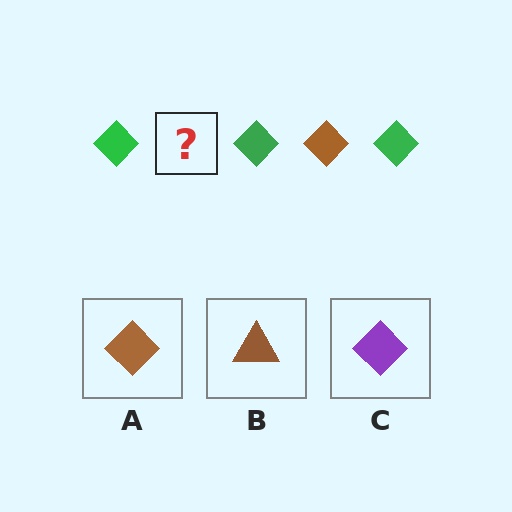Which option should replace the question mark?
Option A.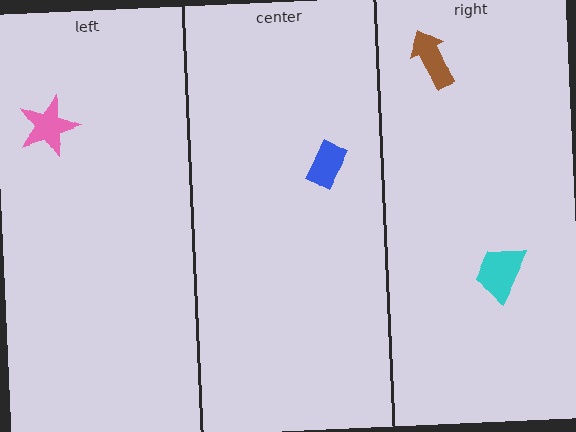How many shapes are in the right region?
2.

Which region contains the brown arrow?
The right region.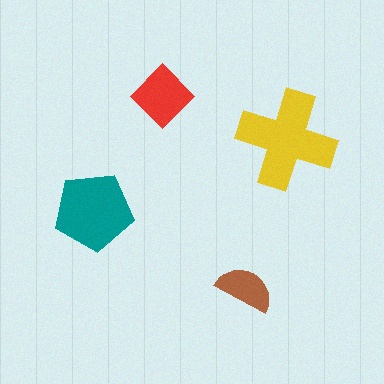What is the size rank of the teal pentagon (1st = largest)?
2nd.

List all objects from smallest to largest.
The brown semicircle, the red diamond, the teal pentagon, the yellow cross.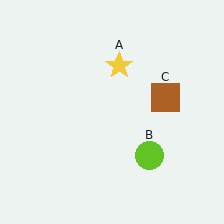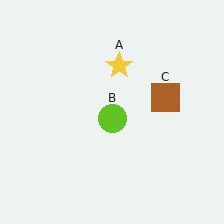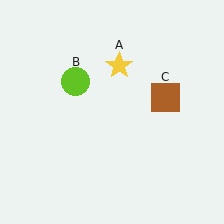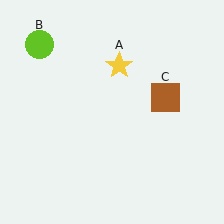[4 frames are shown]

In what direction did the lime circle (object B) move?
The lime circle (object B) moved up and to the left.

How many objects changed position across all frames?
1 object changed position: lime circle (object B).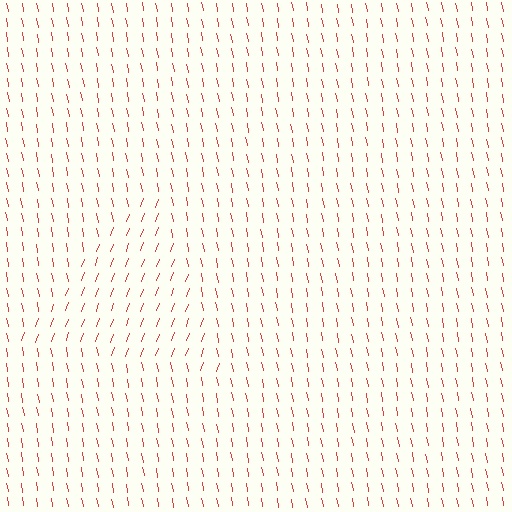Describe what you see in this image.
The image is filled with small red line segments. A triangle region in the image has lines oriented differently from the surrounding lines, creating a visible texture boundary.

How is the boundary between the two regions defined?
The boundary is defined purely by a change in line orientation (approximately 30 degrees difference). All lines are the same color and thickness.